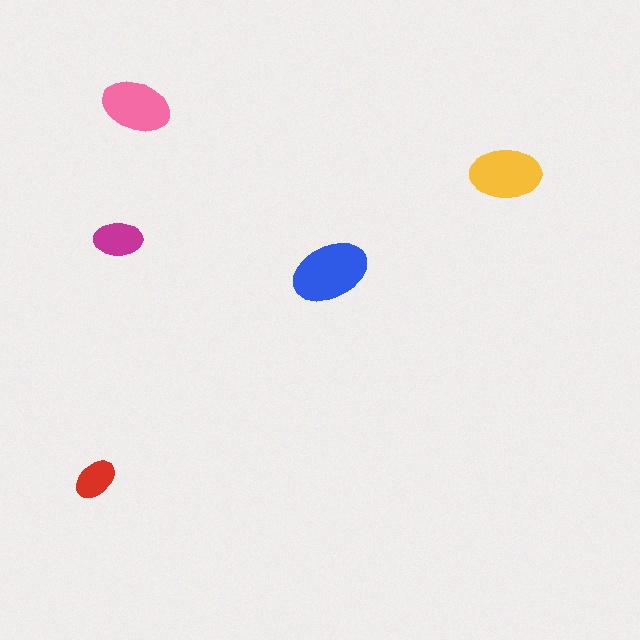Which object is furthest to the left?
The red ellipse is leftmost.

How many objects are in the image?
There are 5 objects in the image.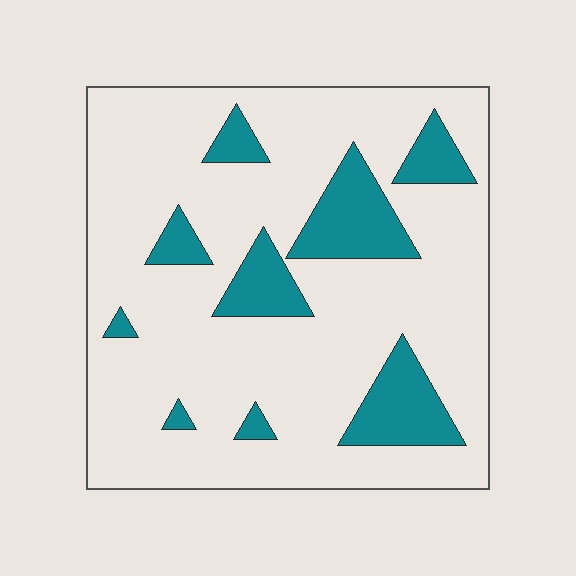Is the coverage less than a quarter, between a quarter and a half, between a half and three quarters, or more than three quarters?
Less than a quarter.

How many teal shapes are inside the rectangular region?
9.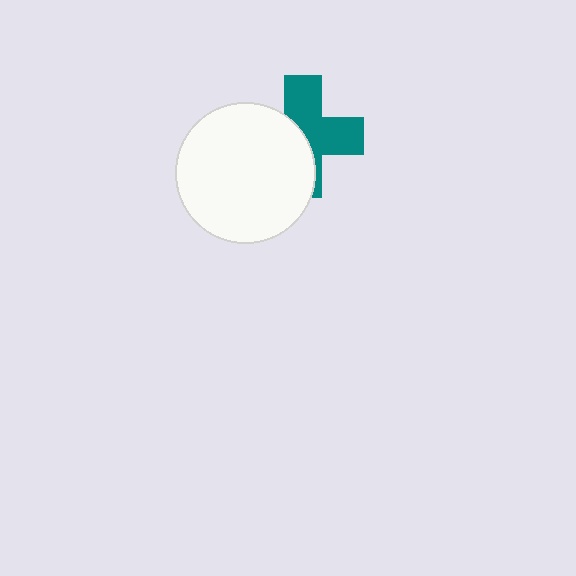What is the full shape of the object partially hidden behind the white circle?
The partially hidden object is a teal cross.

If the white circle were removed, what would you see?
You would see the complete teal cross.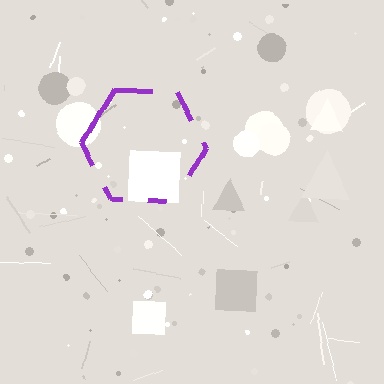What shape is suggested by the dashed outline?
The dashed outline suggests a hexagon.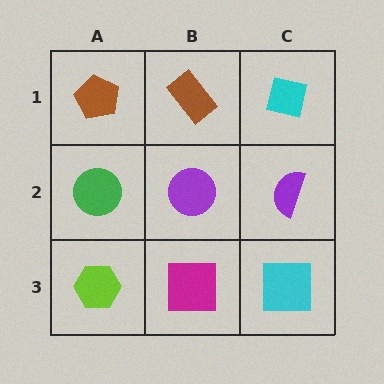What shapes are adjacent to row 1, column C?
A purple semicircle (row 2, column C), a brown rectangle (row 1, column B).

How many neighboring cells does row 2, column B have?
4.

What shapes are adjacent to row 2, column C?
A cyan square (row 1, column C), a cyan square (row 3, column C), a purple circle (row 2, column B).